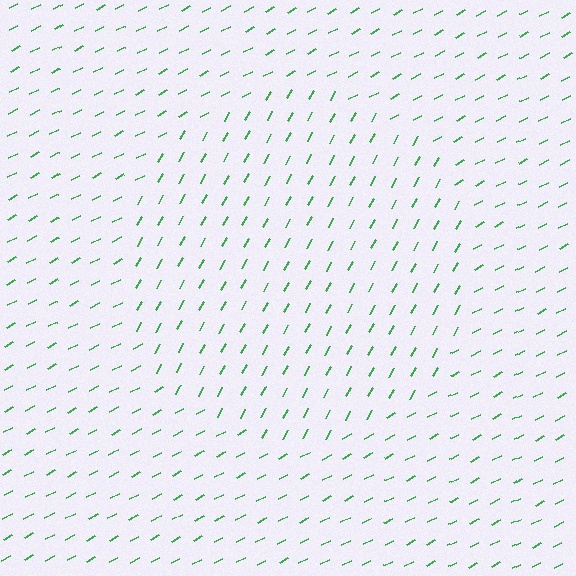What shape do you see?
I see a circle.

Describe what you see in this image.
The image is filled with small green line segments. A circle region in the image has lines oriented differently from the surrounding lines, creating a visible texture boundary.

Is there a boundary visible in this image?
Yes, there is a texture boundary formed by a change in line orientation.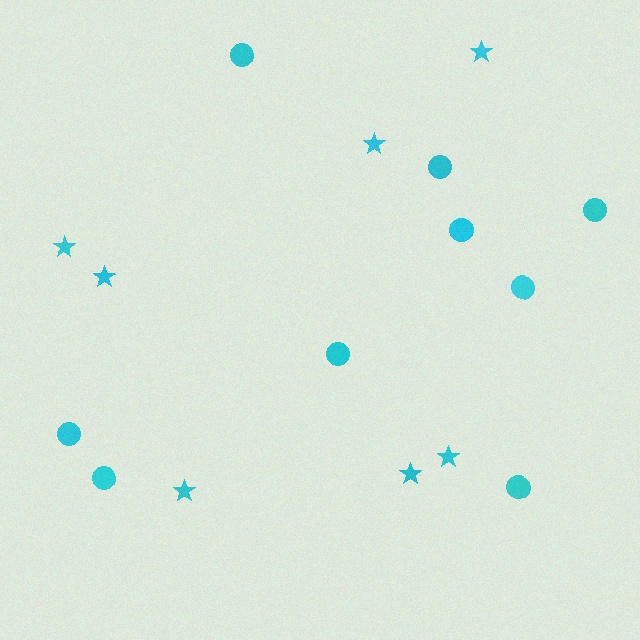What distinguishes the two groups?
There are 2 groups: one group of stars (7) and one group of circles (9).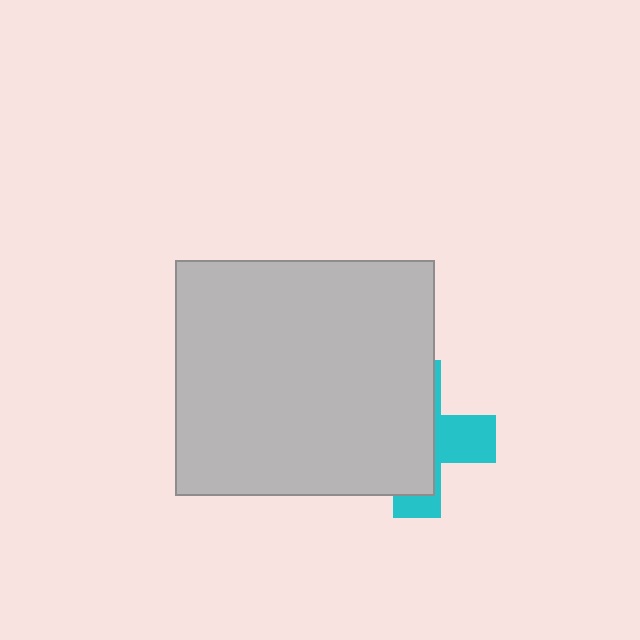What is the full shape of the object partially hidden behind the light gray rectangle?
The partially hidden object is a cyan cross.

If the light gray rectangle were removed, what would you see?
You would see the complete cyan cross.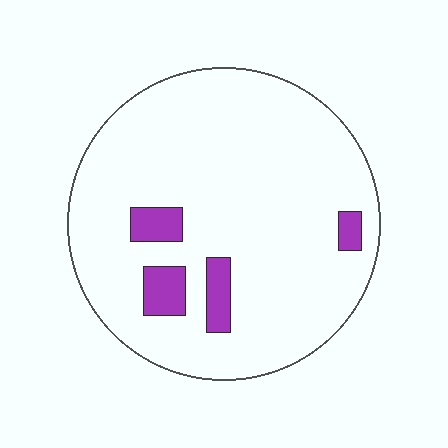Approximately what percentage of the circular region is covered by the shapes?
Approximately 10%.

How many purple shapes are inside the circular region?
4.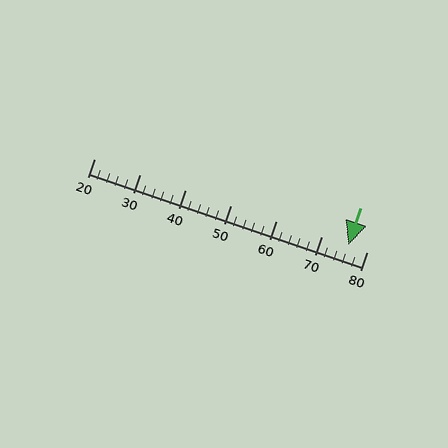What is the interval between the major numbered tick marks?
The major tick marks are spaced 10 units apart.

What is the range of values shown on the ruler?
The ruler shows values from 20 to 80.